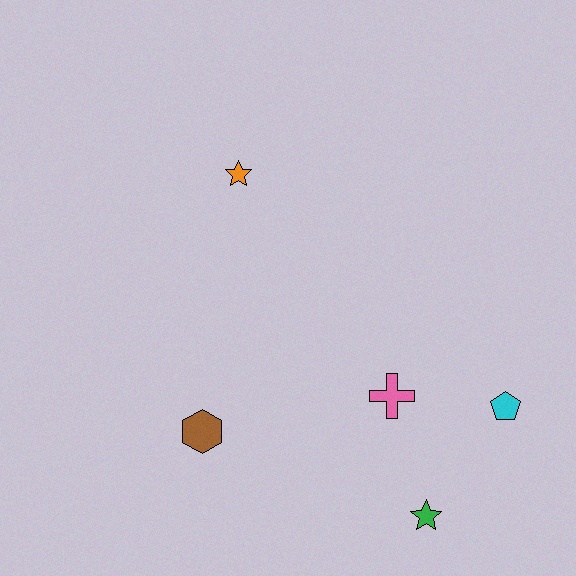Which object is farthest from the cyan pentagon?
The orange star is farthest from the cyan pentagon.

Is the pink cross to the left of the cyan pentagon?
Yes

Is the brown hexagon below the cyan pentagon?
Yes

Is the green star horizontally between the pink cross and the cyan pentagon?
Yes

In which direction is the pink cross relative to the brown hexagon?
The pink cross is to the right of the brown hexagon.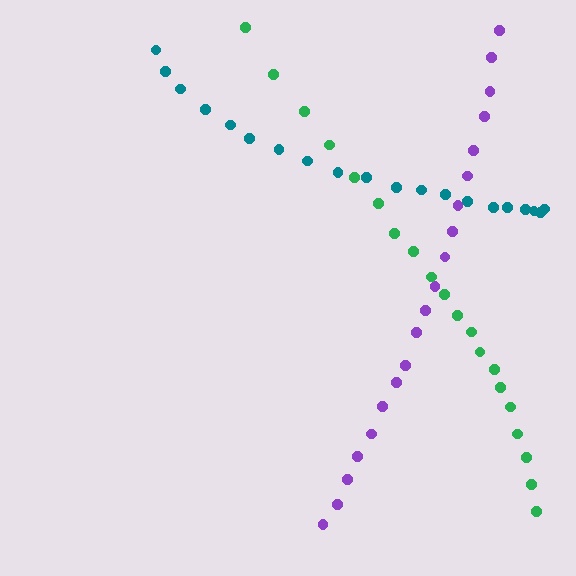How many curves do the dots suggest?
There are 3 distinct paths.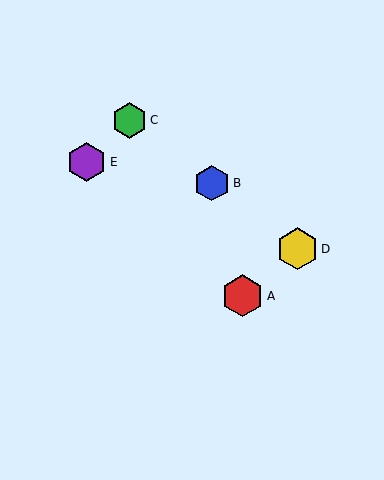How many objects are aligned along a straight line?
3 objects (B, C, D) are aligned along a straight line.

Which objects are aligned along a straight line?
Objects B, C, D are aligned along a straight line.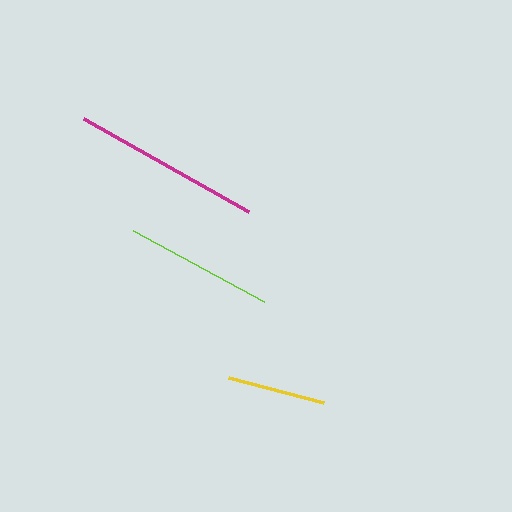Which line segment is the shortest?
The yellow line is the shortest at approximately 98 pixels.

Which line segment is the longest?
The magenta line is the longest at approximately 190 pixels.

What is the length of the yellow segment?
The yellow segment is approximately 98 pixels long.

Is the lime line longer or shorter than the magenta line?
The magenta line is longer than the lime line.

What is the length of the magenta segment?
The magenta segment is approximately 190 pixels long.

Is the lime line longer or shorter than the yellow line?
The lime line is longer than the yellow line.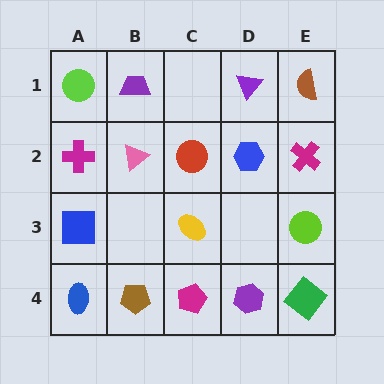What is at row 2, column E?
A magenta cross.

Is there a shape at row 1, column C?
No, that cell is empty.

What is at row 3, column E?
A lime circle.